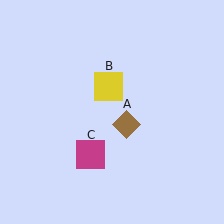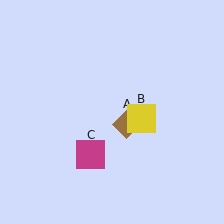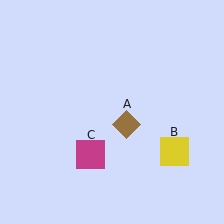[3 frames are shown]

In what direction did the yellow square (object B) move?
The yellow square (object B) moved down and to the right.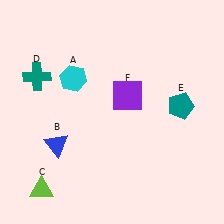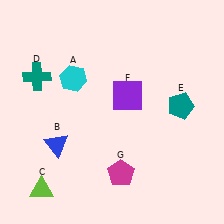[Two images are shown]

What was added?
A magenta pentagon (G) was added in Image 2.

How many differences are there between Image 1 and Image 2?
There is 1 difference between the two images.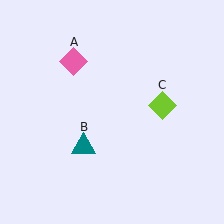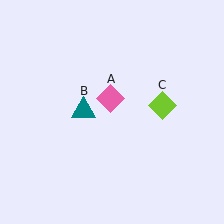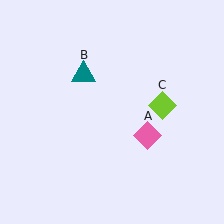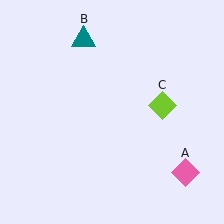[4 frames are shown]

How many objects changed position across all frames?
2 objects changed position: pink diamond (object A), teal triangle (object B).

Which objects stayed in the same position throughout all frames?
Lime diamond (object C) remained stationary.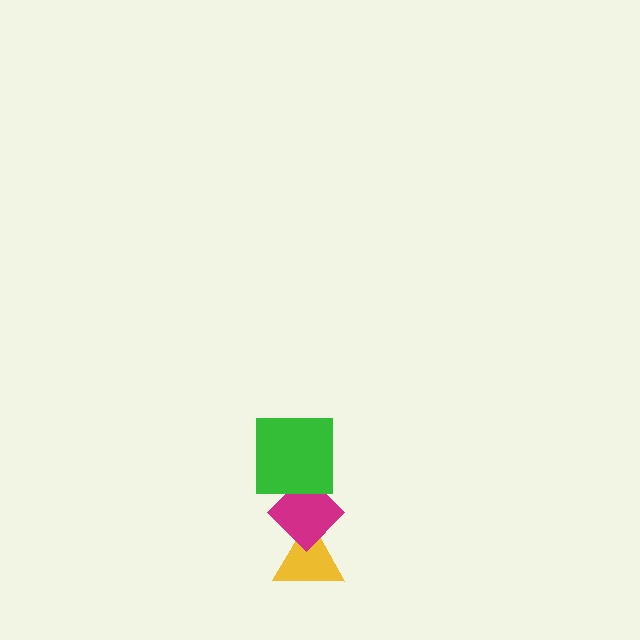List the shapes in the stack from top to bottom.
From top to bottom: the green square, the magenta diamond, the yellow triangle.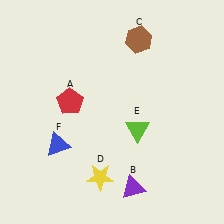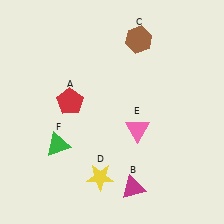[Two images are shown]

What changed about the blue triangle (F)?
In Image 1, F is blue. In Image 2, it changed to green.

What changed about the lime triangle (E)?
In Image 1, E is lime. In Image 2, it changed to pink.